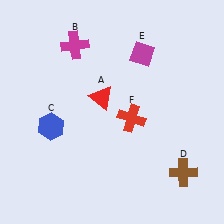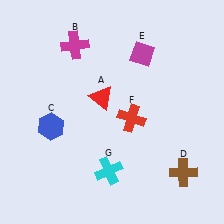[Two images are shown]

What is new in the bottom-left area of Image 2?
A cyan cross (G) was added in the bottom-left area of Image 2.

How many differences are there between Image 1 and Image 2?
There is 1 difference between the two images.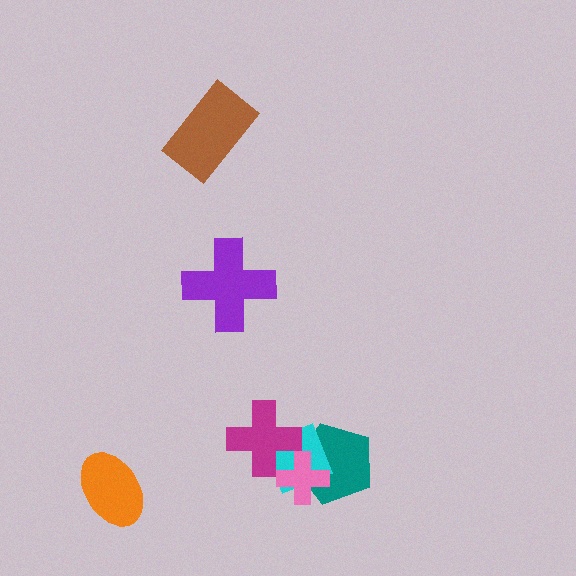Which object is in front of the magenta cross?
The pink cross is in front of the magenta cross.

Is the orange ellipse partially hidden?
No, no other shape covers it.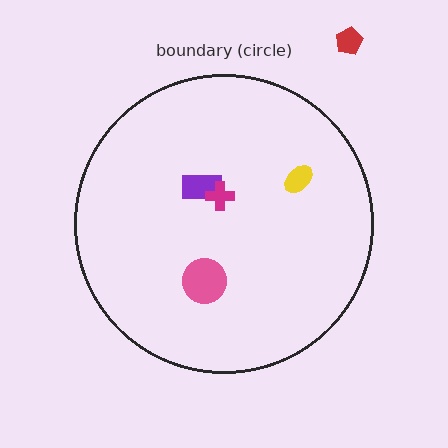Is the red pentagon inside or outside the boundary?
Outside.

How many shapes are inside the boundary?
5 inside, 1 outside.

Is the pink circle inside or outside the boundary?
Inside.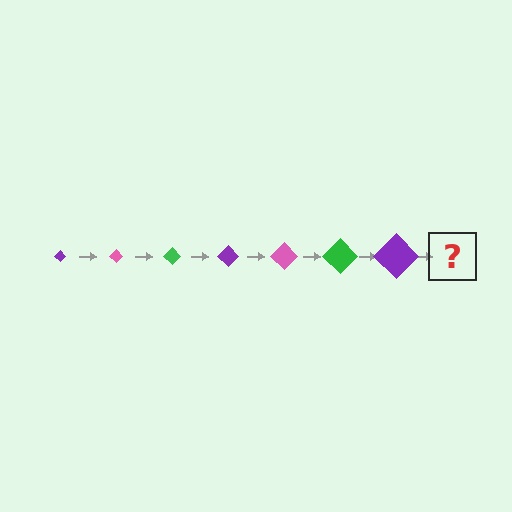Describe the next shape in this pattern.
It should be a pink diamond, larger than the previous one.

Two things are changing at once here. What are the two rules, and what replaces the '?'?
The two rules are that the diamond grows larger each step and the color cycles through purple, pink, and green. The '?' should be a pink diamond, larger than the previous one.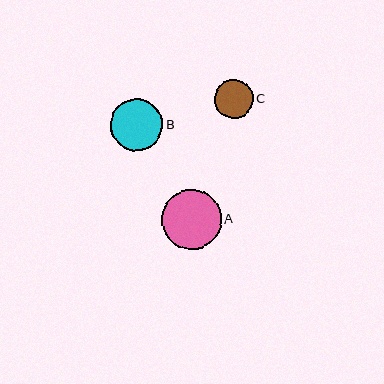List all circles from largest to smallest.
From largest to smallest: A, B, C.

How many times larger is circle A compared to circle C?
Circle A is approximately 1.5 times the size of circle C.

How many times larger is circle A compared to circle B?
Circle A is approximately 1.2 times the size of circle B.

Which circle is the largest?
Circle A is the largest with a size of approximately 60 pixels.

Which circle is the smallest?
Circle C is the smallest with a size of approximately 39 pixels.